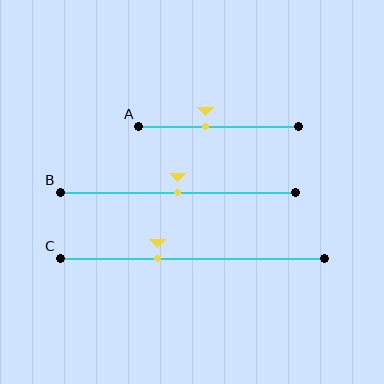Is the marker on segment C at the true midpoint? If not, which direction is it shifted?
No, the marker on segment C is shifted to the left by about 13% of the segment length.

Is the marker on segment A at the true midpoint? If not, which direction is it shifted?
No, the marker on segment A is shifted to the left by about 8% of the segment length.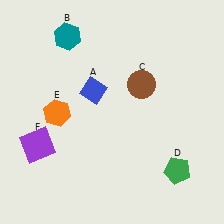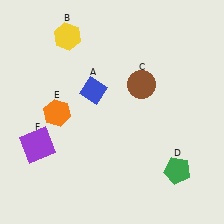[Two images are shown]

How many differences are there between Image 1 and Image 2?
There is 1 difference between the two images.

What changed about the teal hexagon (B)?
In Image 1, B is teal. In Image 2, it changed to yellow.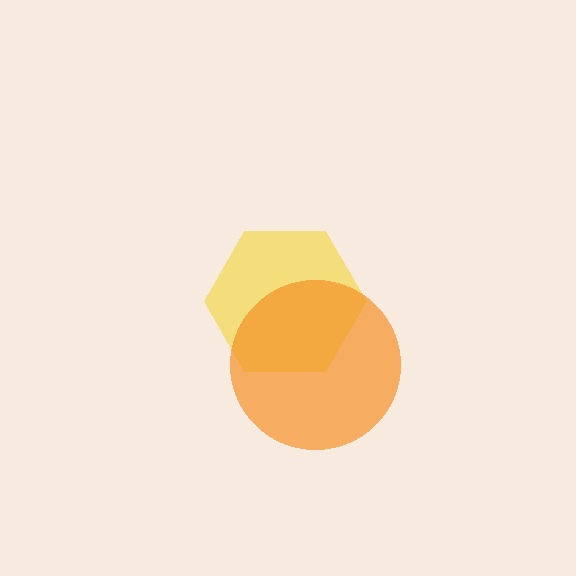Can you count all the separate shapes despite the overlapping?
Yes, there are 2 separate shapes.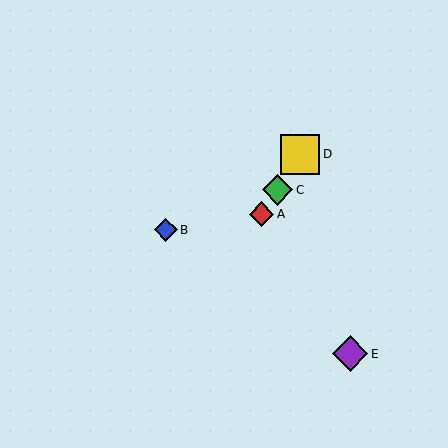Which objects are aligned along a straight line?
Objects A, C, D are aligned along a straight line.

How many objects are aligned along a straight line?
3 objects (A, C, D) are aligned along a straight line.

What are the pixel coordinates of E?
Object E is at (350, 354).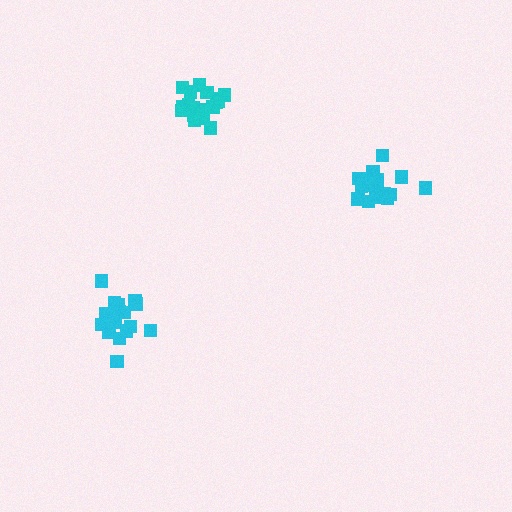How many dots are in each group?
Group 1: 18 dots, Group 2: 16 dots, Group 3: 17 dots (51 total).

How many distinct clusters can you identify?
There are 3 distinct clusters.